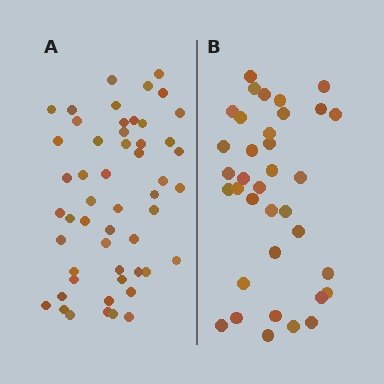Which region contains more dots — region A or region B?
Region A (the left region) has more dots.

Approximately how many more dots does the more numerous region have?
Region A has approximately 15 more dots than region B.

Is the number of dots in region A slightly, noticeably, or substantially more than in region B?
Region A has noticeably more, but not dramatically so. The ratio is roughly 1.4 to 1.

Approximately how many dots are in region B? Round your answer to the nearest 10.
About 40 dots. (The exact count is 36, which rounds to 40.)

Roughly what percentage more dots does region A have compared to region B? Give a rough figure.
About 45% more.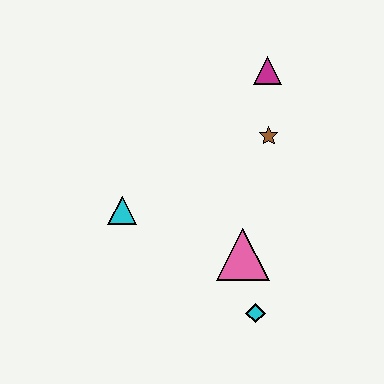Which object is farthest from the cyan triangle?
The magenta triangle is farthest from the cyan triangle.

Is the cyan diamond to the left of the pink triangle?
No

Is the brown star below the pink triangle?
No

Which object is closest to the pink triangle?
The cyan diamond is closest to the pink triangle.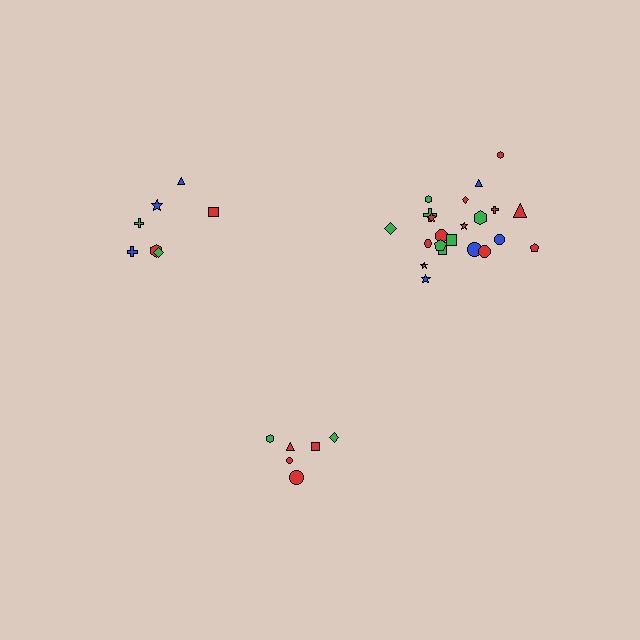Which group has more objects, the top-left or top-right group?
The top-right group.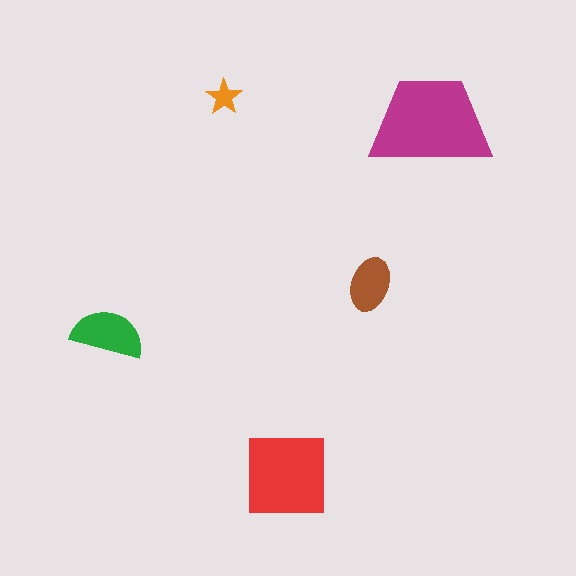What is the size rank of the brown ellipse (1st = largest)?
4th.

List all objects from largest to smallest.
The magenta trapezoid, the red square, the green semicircle, the brown ellipse, the orange star.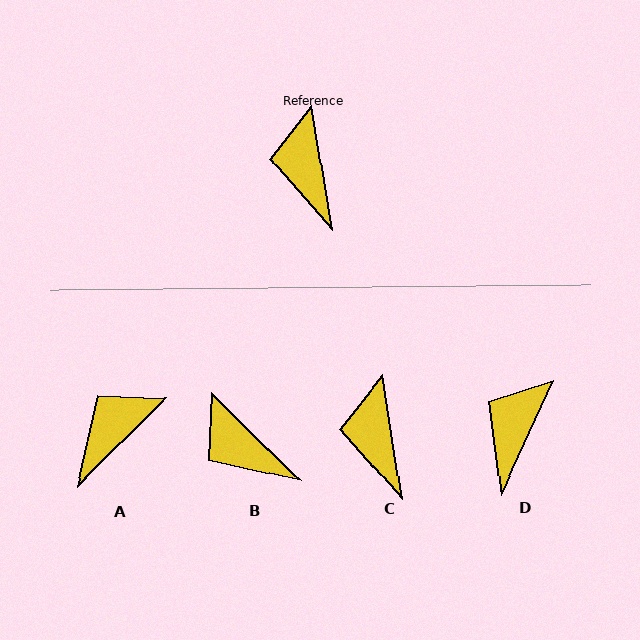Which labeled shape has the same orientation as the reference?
C.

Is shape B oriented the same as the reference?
No, it is off by about 36 degrees.